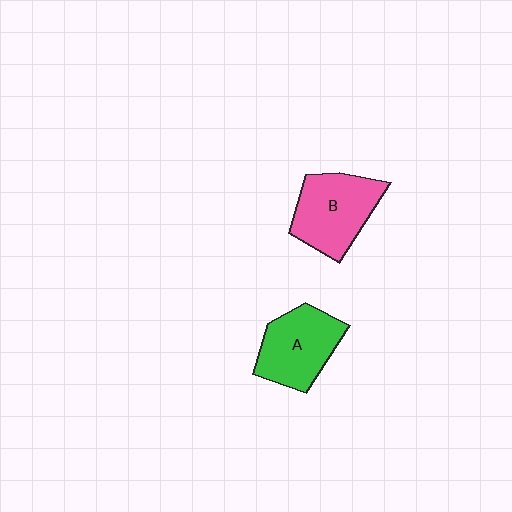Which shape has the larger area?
Shape B (pink).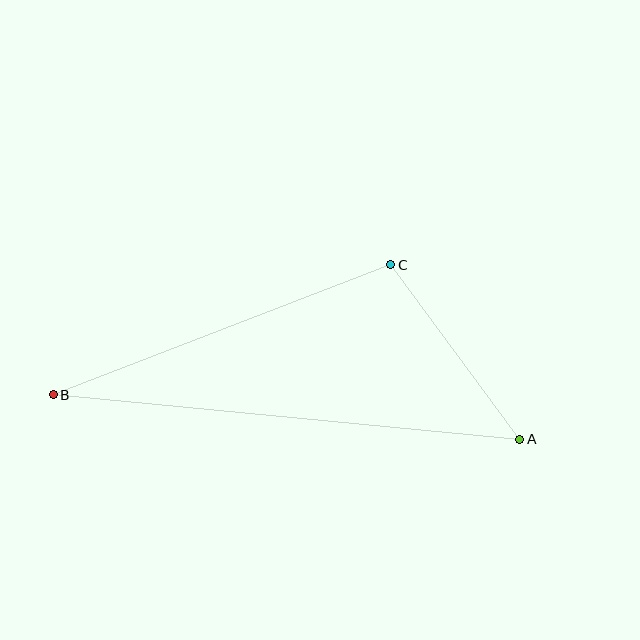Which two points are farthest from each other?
Points A and B are farthest from each other.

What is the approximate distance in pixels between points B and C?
The distance between B and C is approximately 362 pixels.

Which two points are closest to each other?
Points A and C are closest to each other.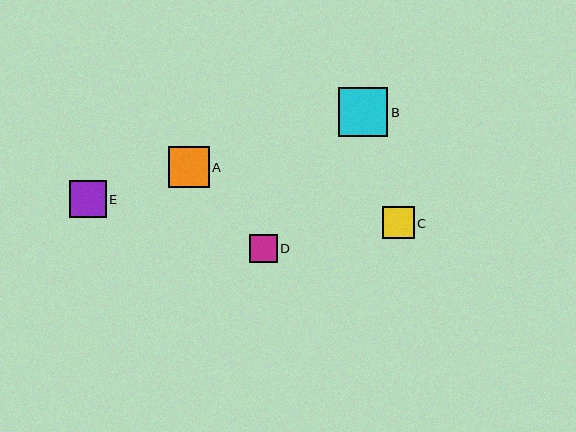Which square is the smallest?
Square D is the smallest with a size of approximately 28 pixels.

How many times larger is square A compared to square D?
Square A is approximately 1.5 times the size of square D.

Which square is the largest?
Square B is the largest with a size of approximately 49 pixels.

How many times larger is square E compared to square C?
Square E is approximately 1.2 times the size of square C.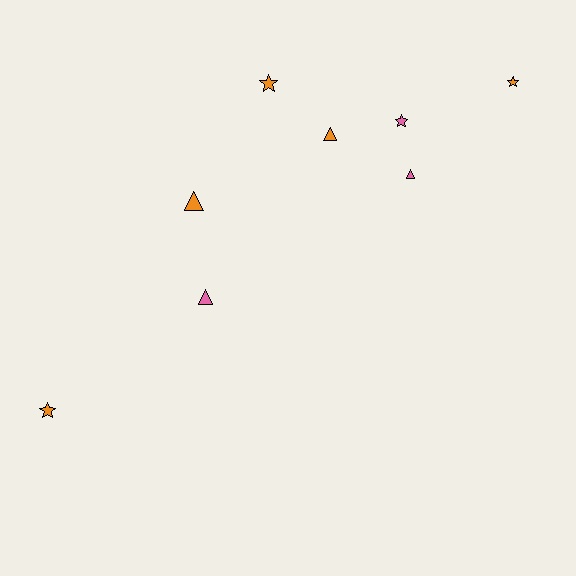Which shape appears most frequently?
Triangle, with 4 objects.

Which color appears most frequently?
Orange, with 5 objects.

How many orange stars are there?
There are 3 orange stars.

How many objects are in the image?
There are 8 objects.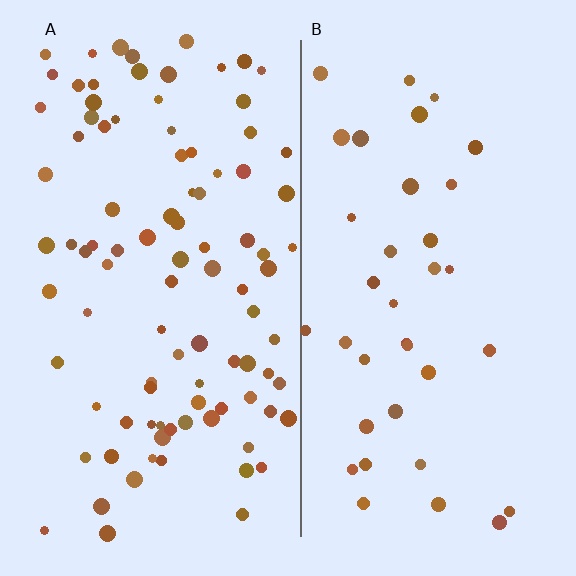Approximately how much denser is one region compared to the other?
Approximately 2.6× — region A over region B.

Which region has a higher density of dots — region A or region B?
A (the left).